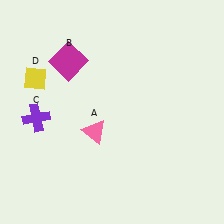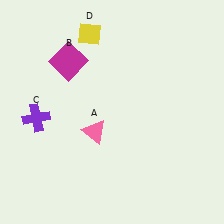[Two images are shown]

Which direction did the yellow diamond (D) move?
The yellow diamond (D) moved right.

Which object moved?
The yellow diamond (D) moved right.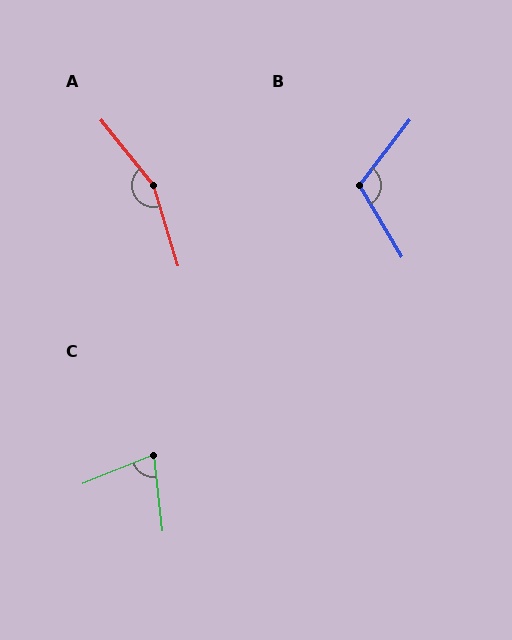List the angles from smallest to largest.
C (75°), B (112°), A (159°).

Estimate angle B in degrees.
Approximately 112 degrees.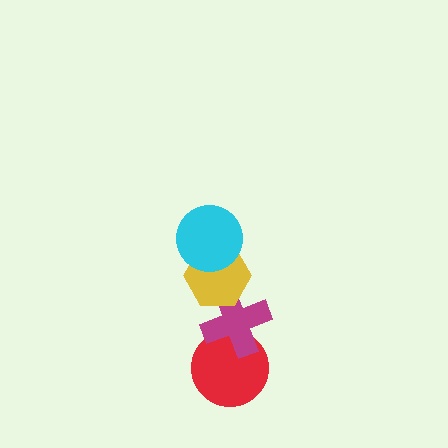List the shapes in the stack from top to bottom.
From top to bottom: the cyan circle, the yellow hexagon, the magenta cross, the red circle.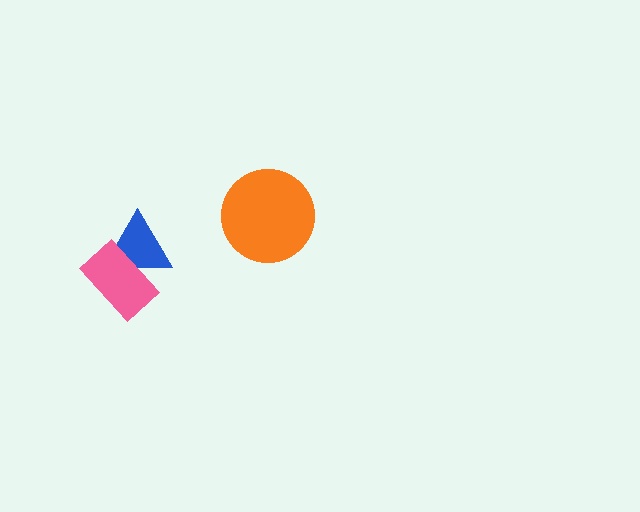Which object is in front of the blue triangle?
The pink rectangle is in front of the blue triangle.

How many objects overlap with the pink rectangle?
1 object overlaps with the pink rectangle.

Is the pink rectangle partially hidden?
No, no other shape covers it.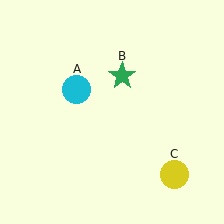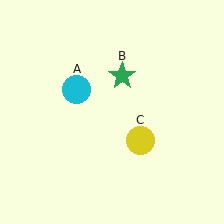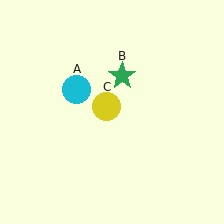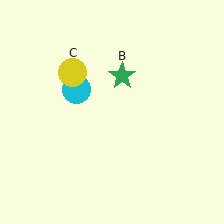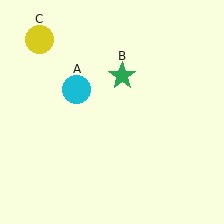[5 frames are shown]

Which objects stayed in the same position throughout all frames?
Cyan circle (object A) and green star (object B) remained stationary.